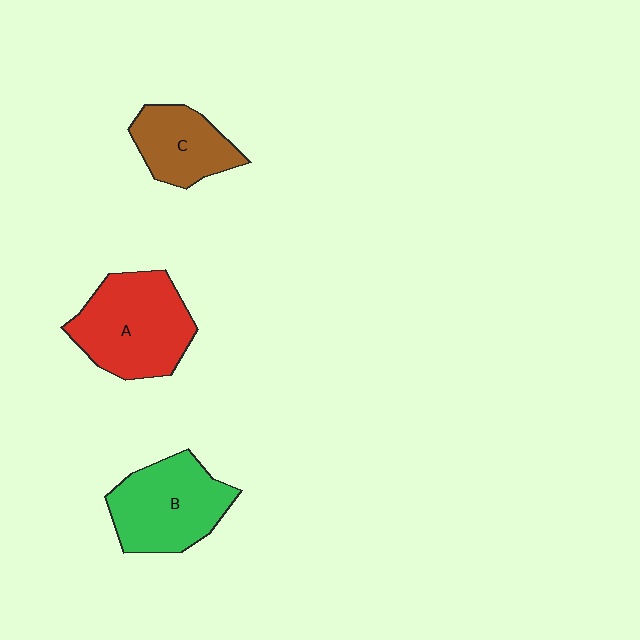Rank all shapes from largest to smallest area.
From largest to smallest: A (red), B (green), C (brown).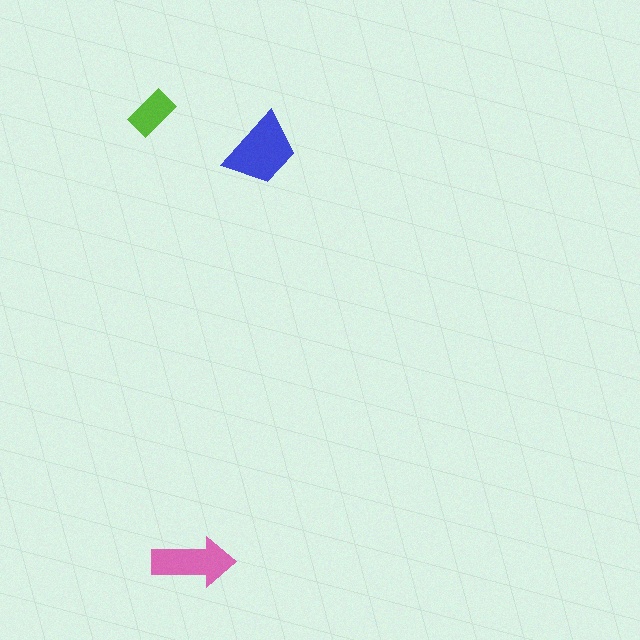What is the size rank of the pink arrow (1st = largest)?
2nd.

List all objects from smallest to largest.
The lime rectangle, the pink arrow, the blue trapezoid.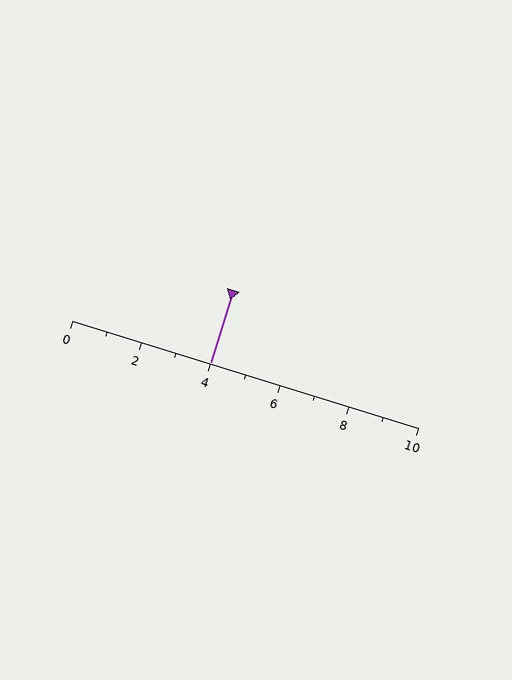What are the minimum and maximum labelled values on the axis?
The axis runs from 0 to 10.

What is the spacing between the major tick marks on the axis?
The major ticks are spaced 2 apart.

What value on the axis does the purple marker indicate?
The marker indicates approximately 4.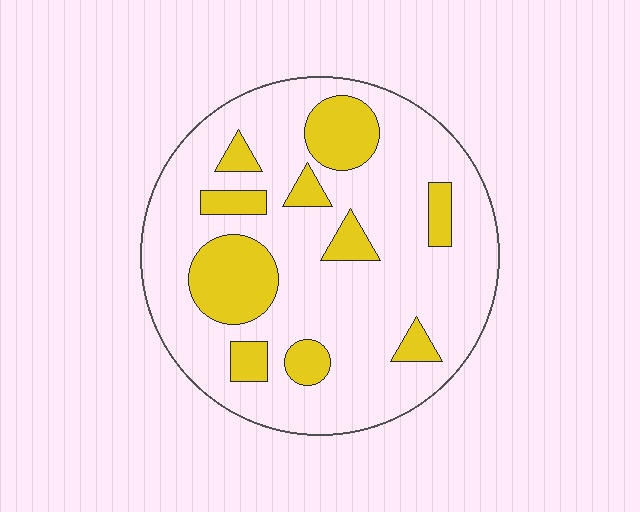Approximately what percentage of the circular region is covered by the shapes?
Approximately 20%.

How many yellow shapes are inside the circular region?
10.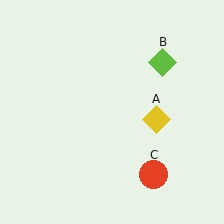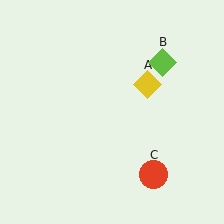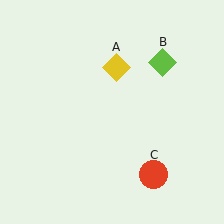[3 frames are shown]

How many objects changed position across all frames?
1 object changed position: yellow diamond (object A).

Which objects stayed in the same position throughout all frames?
Lime diamond (object B) and red circle (object C) remained stationary.